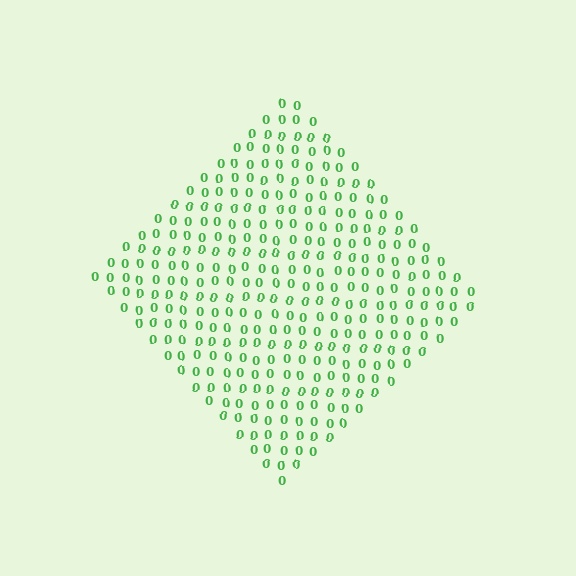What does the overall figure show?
The overall figure shows a diamond.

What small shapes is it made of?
It is made of small digit 0's.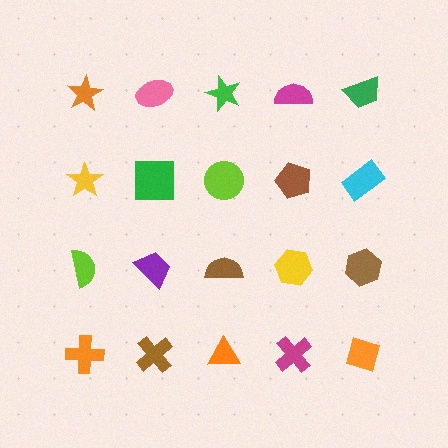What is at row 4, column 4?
A magenta cross.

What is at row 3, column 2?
A purple trapezoid.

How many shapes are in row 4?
5 shapes.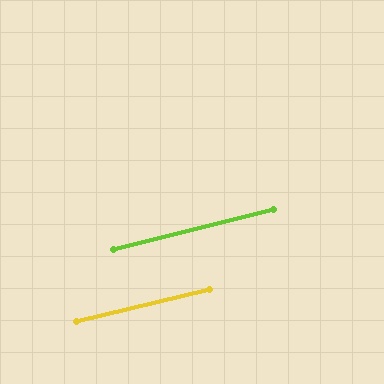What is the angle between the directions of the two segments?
Approximately 1 degree.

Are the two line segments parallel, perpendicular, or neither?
Parallel — their directions differ by only 0.9°.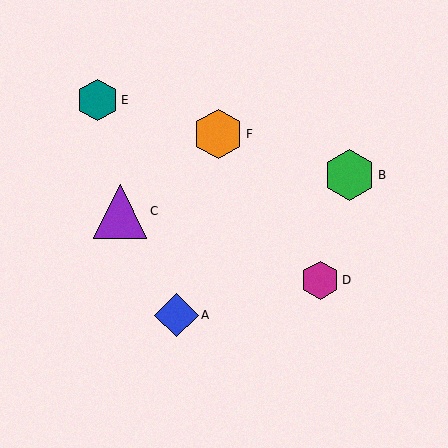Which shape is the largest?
The purple triangle (labeled C) is the largest.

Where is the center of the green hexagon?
The center of the green hexagon is at (349, 175).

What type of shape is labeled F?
Shape F is an orange hexagon.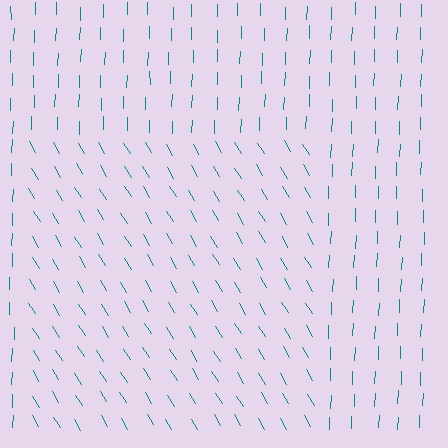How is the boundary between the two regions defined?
The boundary is defined purely by a change in line orientation (approximately 33 degrees difference). All lines are the same color and thickness.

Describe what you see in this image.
The image is filled with small teal line segments. A rectangle region in the image has lines oriented differently from the surrounding lines, creating a visible texture boundary.